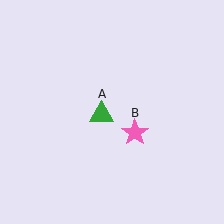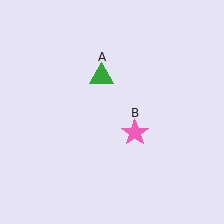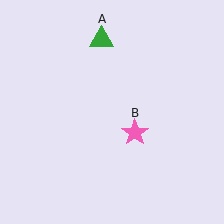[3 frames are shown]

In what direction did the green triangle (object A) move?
The green triangle (object A) moved up.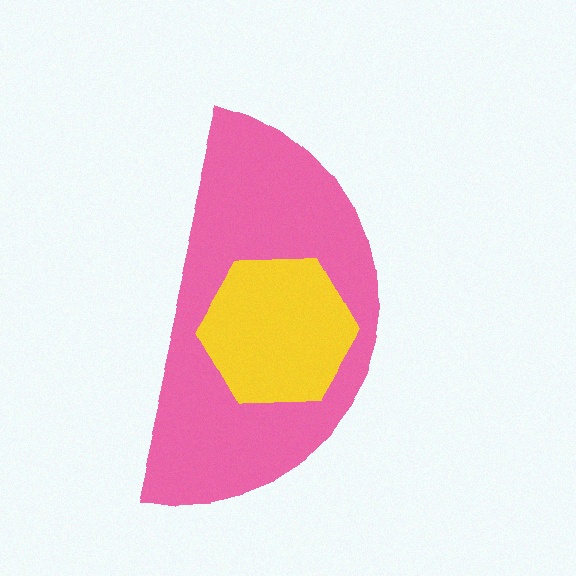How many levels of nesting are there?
2.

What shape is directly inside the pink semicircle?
The yellow hexagon.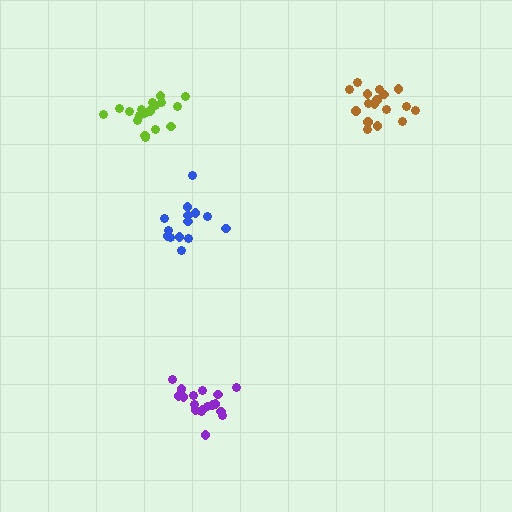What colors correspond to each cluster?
The clusters are colored: purple, blue, lime, brown.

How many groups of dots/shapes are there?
There are 4 groups.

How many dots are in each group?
Group 1: 18 dots, Group 2: 14 dots, Group 3: 18 dots, Group 4: 17 dots (67 total).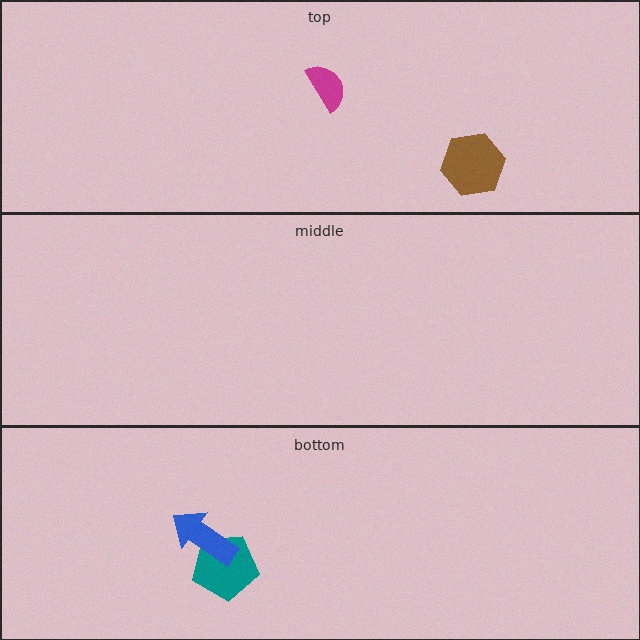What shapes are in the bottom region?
The teal pentagon, the blue arrow.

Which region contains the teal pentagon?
The bottom region.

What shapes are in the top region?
The brown hexagon, the magenta semicircle.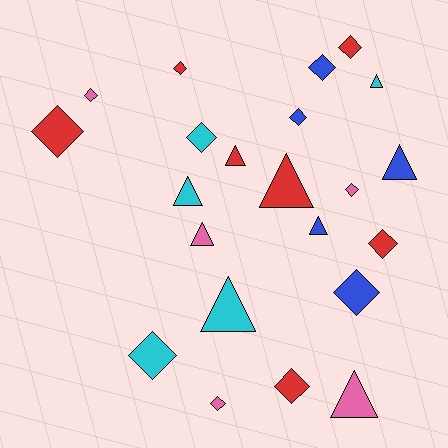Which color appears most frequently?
Red, with 7 objects.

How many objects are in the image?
There are 22 objects.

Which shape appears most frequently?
Diamond, with 13 objects.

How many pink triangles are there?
There are 2 pink triangles.